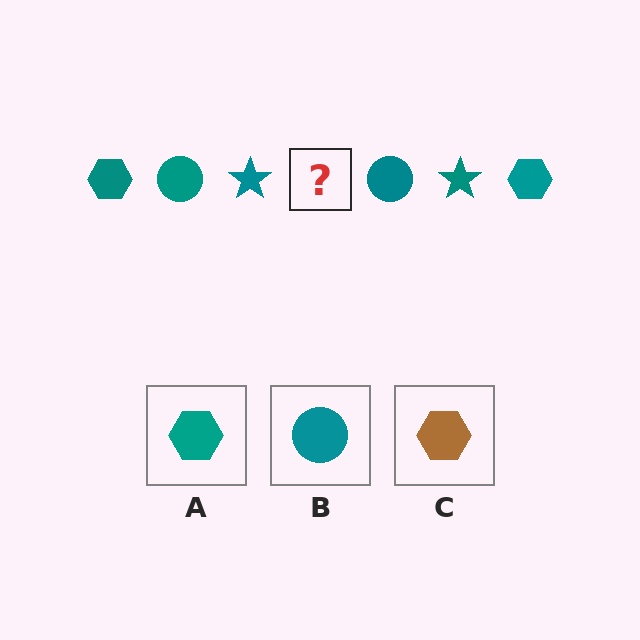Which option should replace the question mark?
Option A.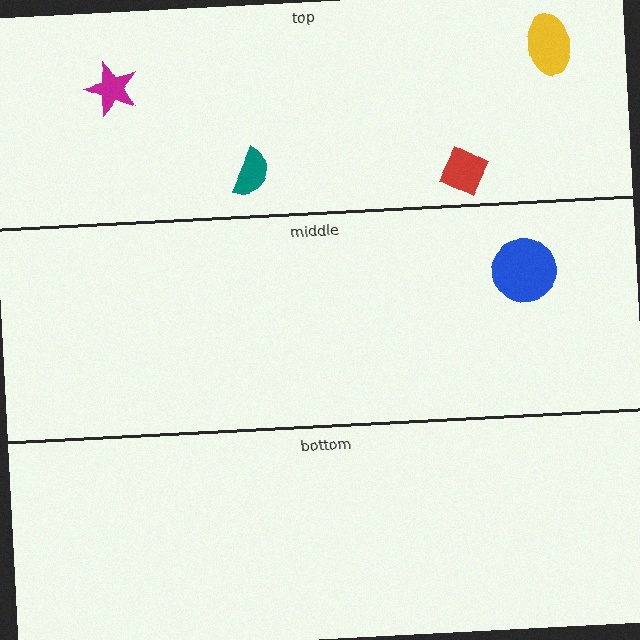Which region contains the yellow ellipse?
The top region.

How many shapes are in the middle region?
1.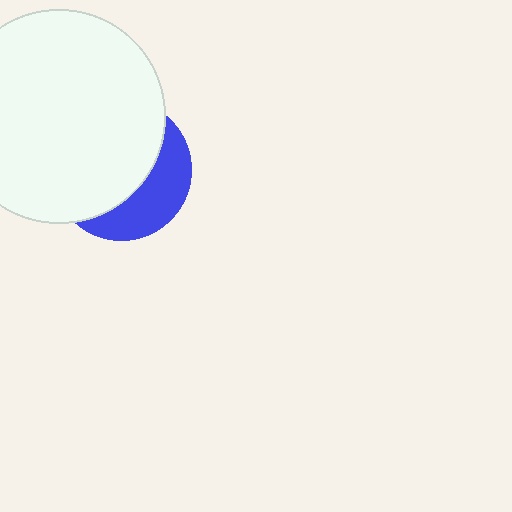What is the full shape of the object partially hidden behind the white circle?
The partially hidden object is a blue circle.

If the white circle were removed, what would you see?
You would see the complete blue circle.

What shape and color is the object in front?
The object in front is a white circle.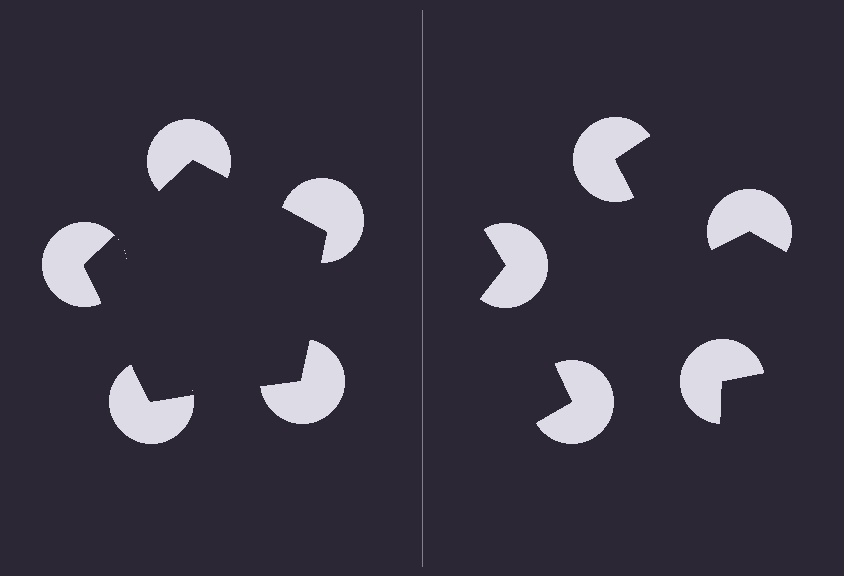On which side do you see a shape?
An illusory pentagon appears on the left side. On the right side the wedge cuts are rotated, so no coherent shape forms.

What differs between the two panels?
The pac-man discs are positioned identically on both sides; only the wedge orientations differ. On the left they align to a pentagon; on the right they are misaligned.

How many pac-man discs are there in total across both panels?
10 — 5 on each side.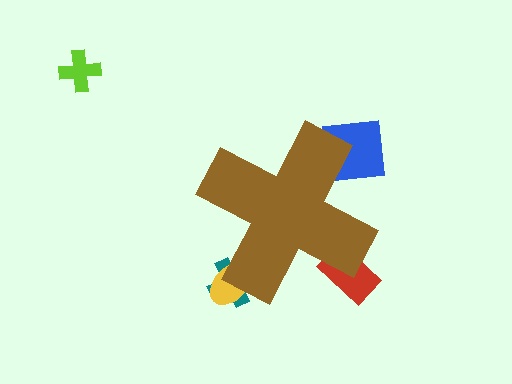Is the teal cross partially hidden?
Yes, the teal cross is partially hidden behind the brown cross.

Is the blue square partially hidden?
Yes, the blue square is partially hidden behind the brown cross.